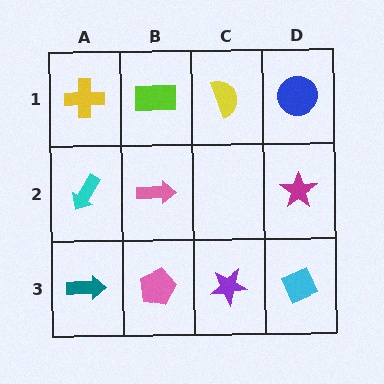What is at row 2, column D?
A magenta star.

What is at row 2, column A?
A cyan arrow.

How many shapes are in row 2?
3 shapes.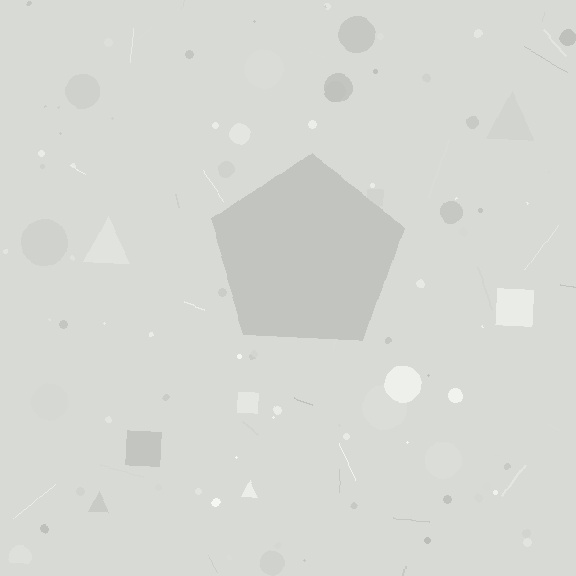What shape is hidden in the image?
A pentagon is hidden in the image.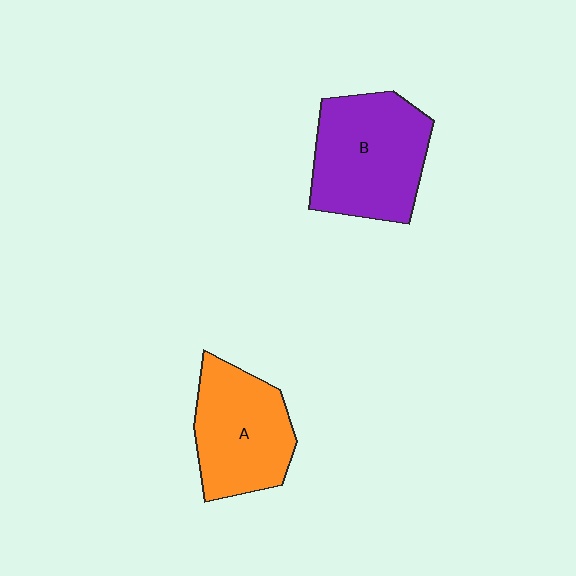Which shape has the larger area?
Shape B (purple).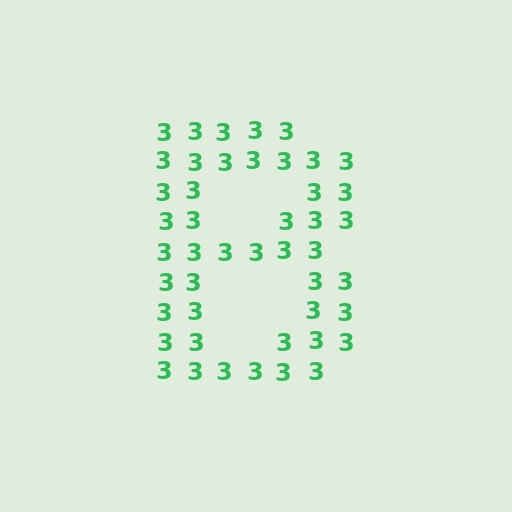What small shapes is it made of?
It is made of small digit 3's.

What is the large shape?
The large shape is the letter B.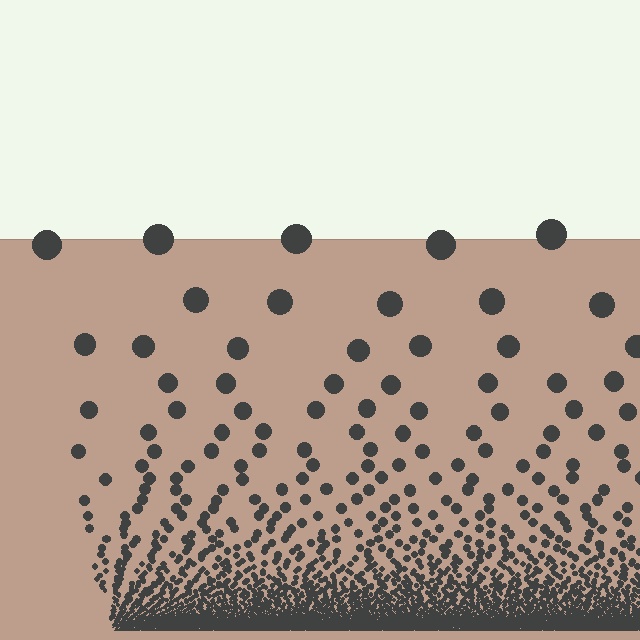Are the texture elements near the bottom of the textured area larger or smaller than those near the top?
Smaller. The gradient is inverted — elements near the bottom are smaller and denser.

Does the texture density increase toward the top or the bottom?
Density increases toward the bottom.